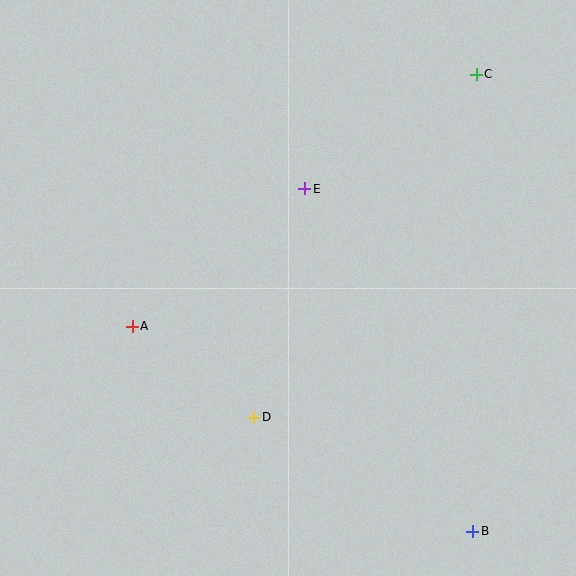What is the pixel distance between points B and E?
The distance between B and E is 382 pixels.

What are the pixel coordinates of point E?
Point E is at (305, 189).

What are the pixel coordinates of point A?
Point A is at (132, 326).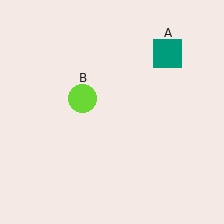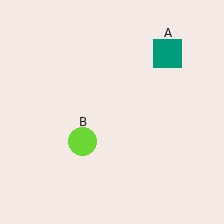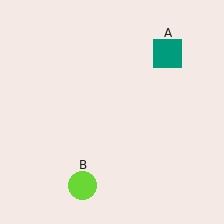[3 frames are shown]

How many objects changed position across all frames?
1 object changed position: lime circle (object B).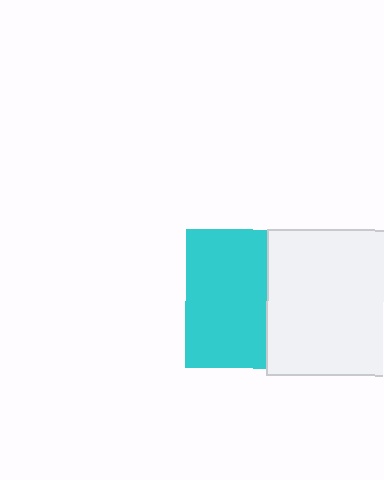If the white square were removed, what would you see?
You would see the complete cyan square.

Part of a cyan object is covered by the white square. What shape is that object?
It is a square.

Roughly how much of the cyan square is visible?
About half of it is visible (roughly 59%).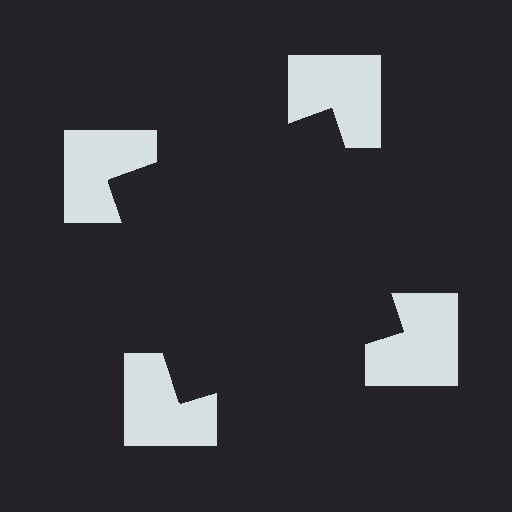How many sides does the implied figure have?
4 sides.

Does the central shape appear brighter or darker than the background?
It typically appears slightly darker than the background, even though no actual brightness change is drawn.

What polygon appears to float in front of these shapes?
An illusory square — its edges are inferred from the aligned wedge cuts in the notched squares, not physically drawn.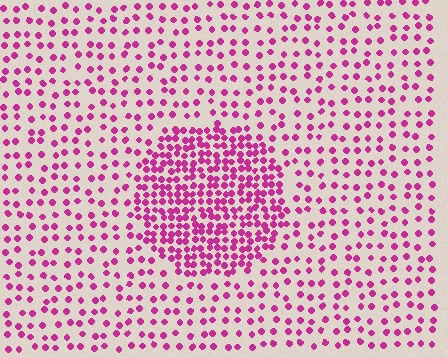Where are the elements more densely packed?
The elements are more densely packed inside the circle boundary.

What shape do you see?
I see a circle.